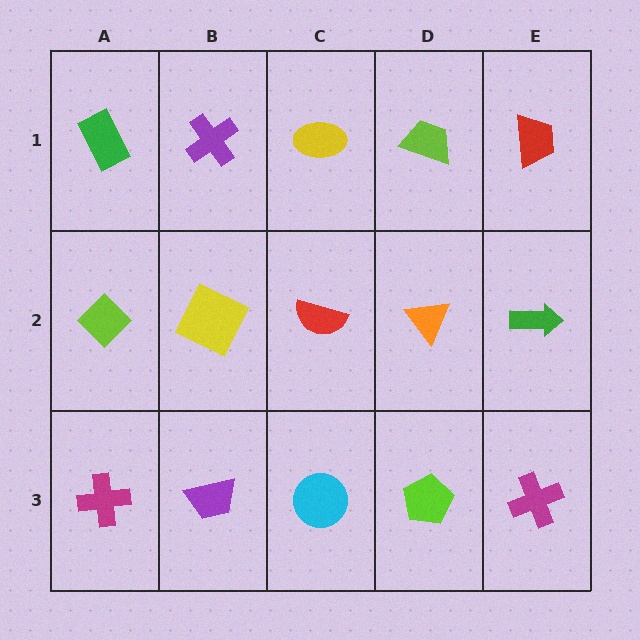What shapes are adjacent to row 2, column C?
A yellow ellipse (row 1, column C), a cyan circle (row 3, column C), a yellow square (row 2, column B), an orange triangle (row 2, column D).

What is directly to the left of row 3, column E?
A lime pentagon.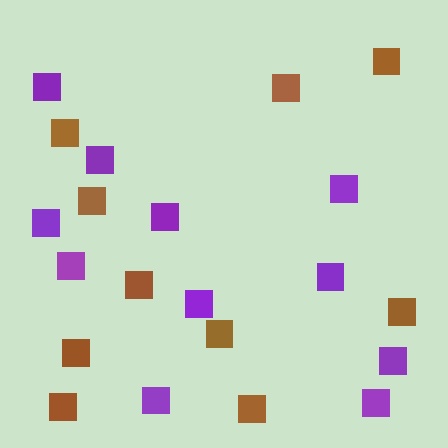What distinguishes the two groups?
There are 2 groups: one group of purple squares (11) and one group of brown squares (10).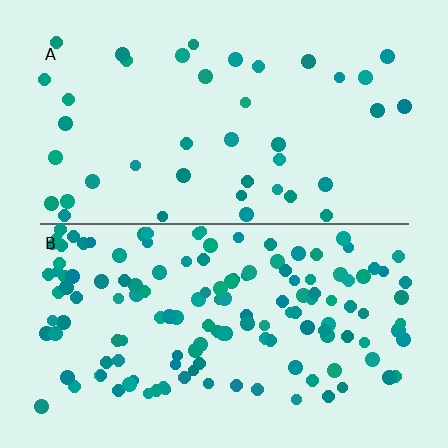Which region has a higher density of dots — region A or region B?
B (the bottom).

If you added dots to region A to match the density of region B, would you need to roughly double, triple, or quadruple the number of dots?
Approximately triple.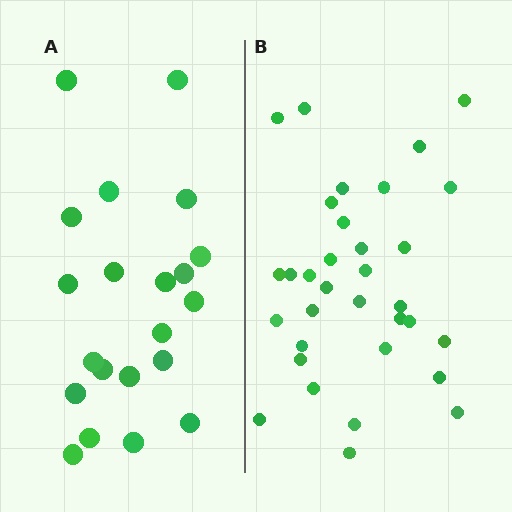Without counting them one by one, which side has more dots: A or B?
Region B (the right region) has more dots.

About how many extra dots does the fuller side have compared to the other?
Region B has roughly 12 or so more dots than region A.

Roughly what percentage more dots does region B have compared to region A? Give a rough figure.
About 55% more.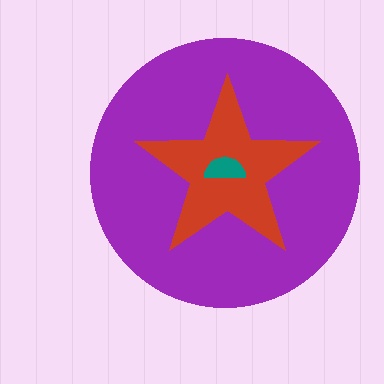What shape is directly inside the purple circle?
The red star.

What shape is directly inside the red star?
The teal semicircle.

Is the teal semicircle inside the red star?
Yes.